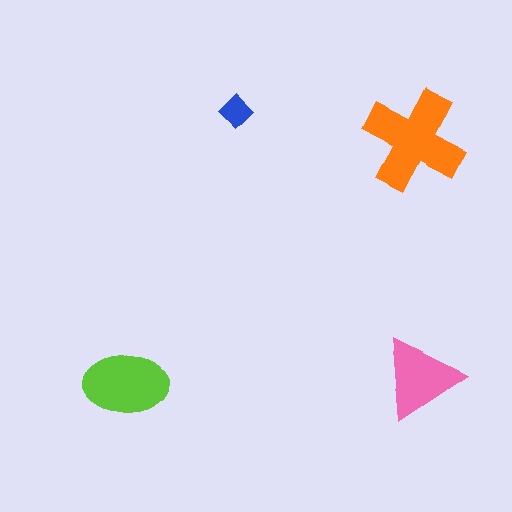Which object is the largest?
The orange cross.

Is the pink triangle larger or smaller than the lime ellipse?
Smaller.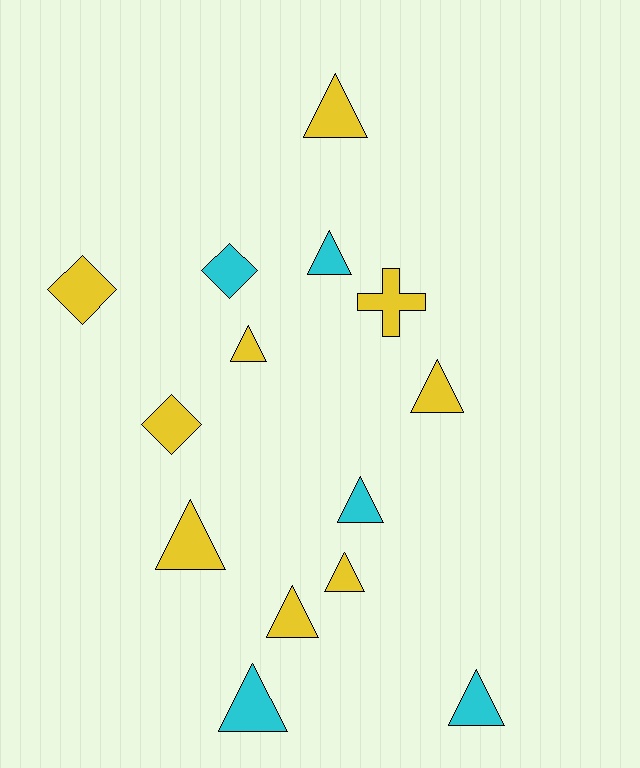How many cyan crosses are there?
There are no cyan crosses.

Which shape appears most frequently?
Triangle, with 10 objects.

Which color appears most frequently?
Yellow, with 9 objects.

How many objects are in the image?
There are 14 objects.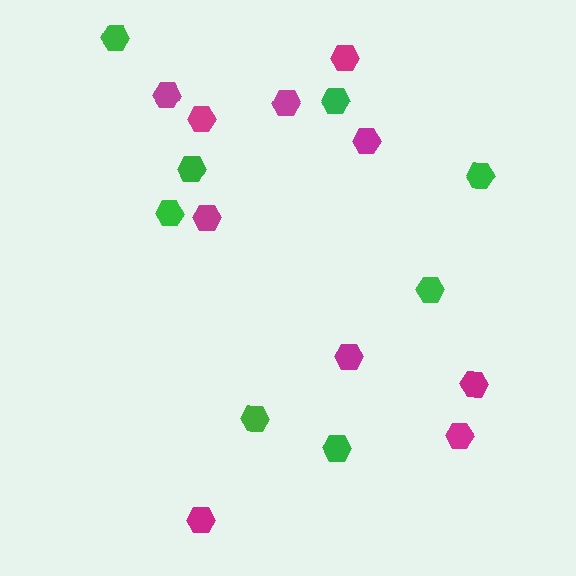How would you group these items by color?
There are 2 groups: one group of green hexagons (8) and one group of magenta hexagons (10).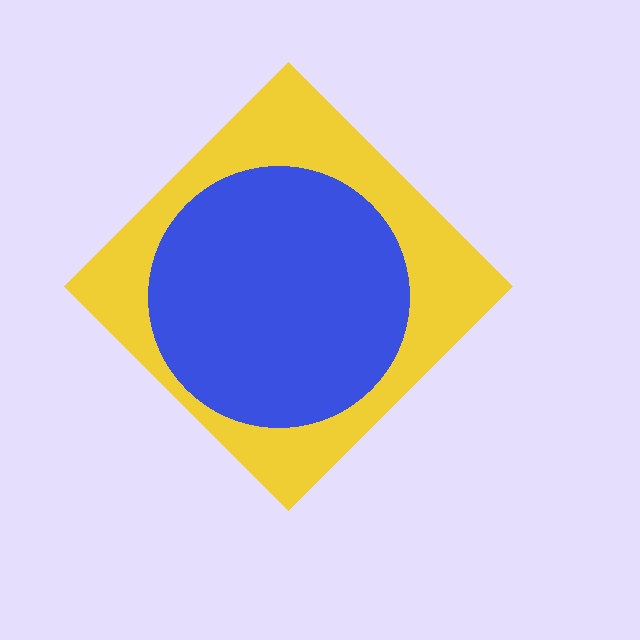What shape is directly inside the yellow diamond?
The blue circle.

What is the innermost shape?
The blue circle.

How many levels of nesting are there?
2.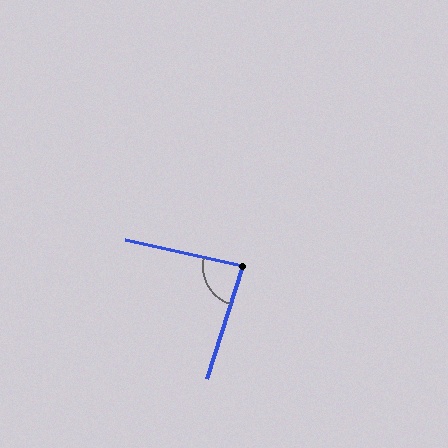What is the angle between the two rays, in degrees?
Approximately 85 degrees.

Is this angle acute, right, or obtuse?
It is acute.